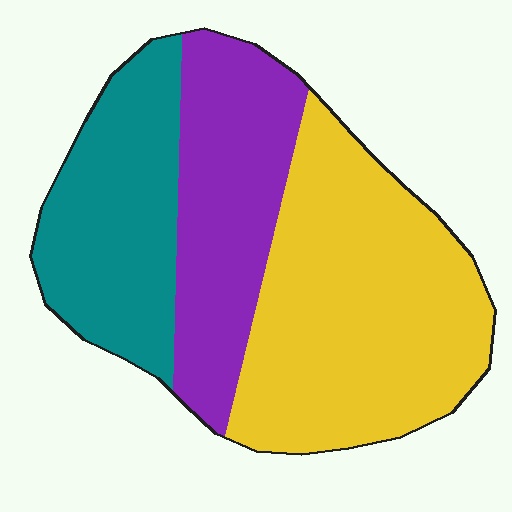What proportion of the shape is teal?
Teal covers 27% of the shape.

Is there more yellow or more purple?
Yellow.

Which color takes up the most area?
Yellow, at roughly 45%.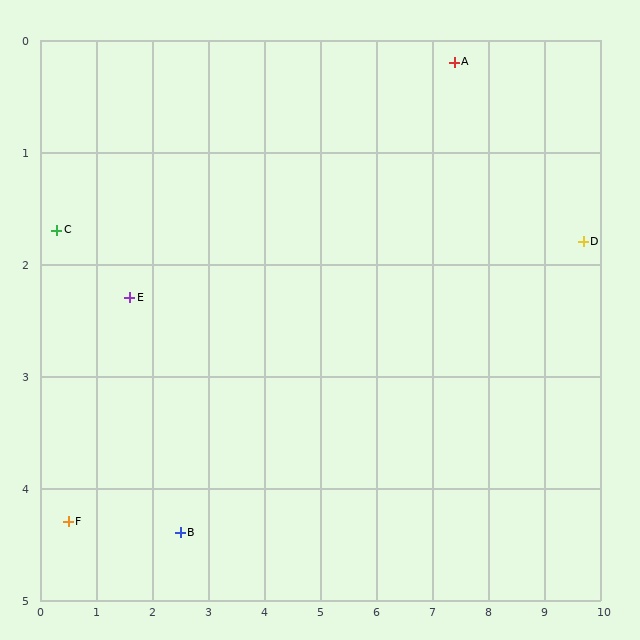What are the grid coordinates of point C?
Point C is at approximately (0.3, 1.7).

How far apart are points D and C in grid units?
Points D and C are about 9.4 grid units apart.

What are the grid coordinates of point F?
Point F is at approximately (0.5, 4.3).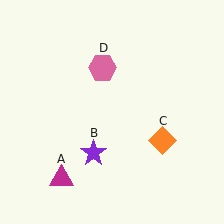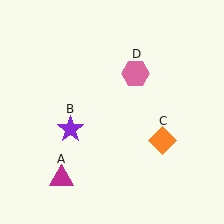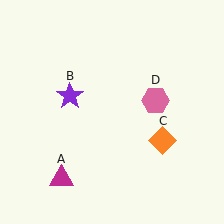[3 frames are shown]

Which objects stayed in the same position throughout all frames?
Magenta triangle (object A) and orange diamond (object C) remained stationary.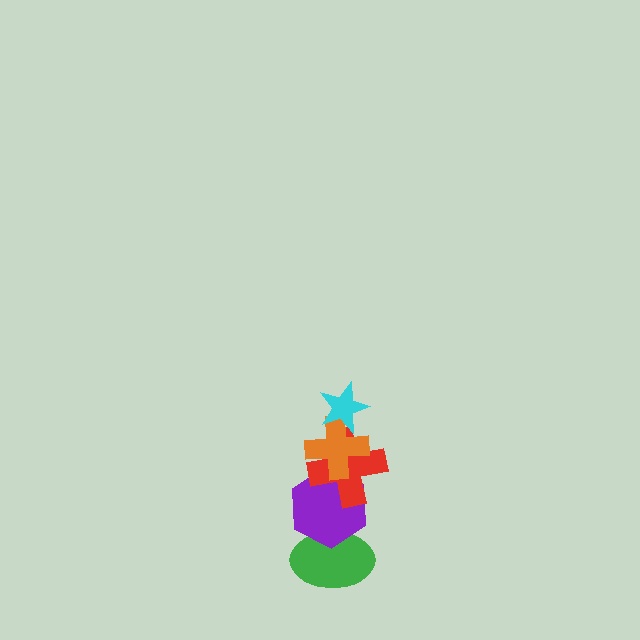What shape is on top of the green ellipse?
The purple hexagon is on top of the green ellipse.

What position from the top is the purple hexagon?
The purple hexagon is 4th from the top.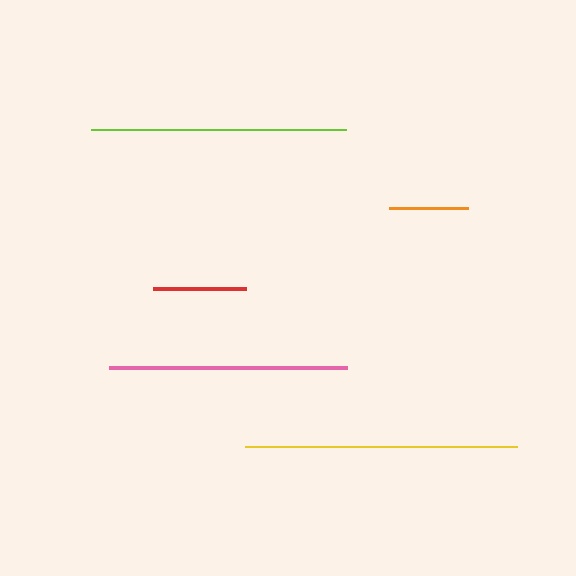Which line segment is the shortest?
The orange line is the shortest at approximately 79 pixels.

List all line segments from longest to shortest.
From longest to shortest: yellow, lime, pink, red, orange.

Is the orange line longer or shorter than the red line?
The red line is longer than the orange line.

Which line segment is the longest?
The yellow line is the longest at approximately 273 pixels.